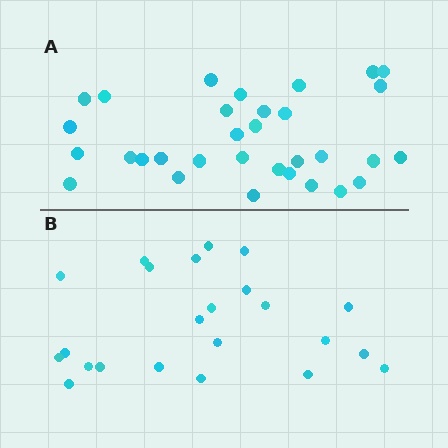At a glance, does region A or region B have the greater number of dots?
Region A (the top region) has more dots.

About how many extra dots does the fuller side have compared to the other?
Region A has roughly 8 or so more dots than region B.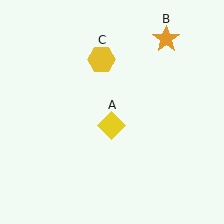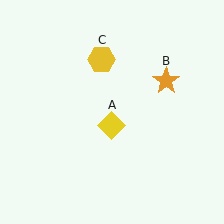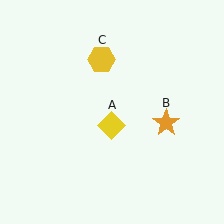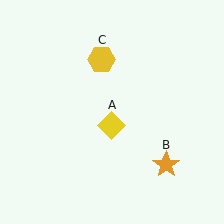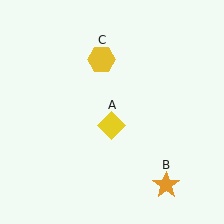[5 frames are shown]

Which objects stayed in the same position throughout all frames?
Yellow diamond (object A) and yellow hexagon (object C) remained stationary.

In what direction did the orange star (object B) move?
The orange star (object B) moved down.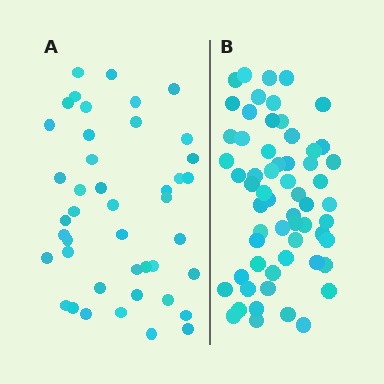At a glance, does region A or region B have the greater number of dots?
Region B (the right region) has more dots.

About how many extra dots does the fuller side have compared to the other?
Region B has approximately 15 more dots than region A.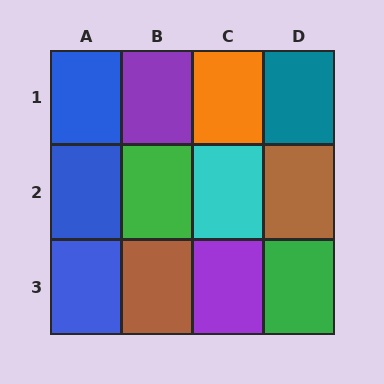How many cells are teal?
1 cell is teal.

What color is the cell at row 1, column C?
Orange.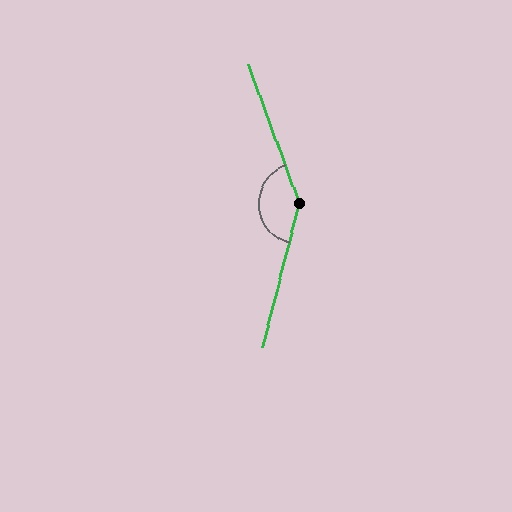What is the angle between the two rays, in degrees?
Approximately 145 degrees.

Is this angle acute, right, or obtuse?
It is obtuse.